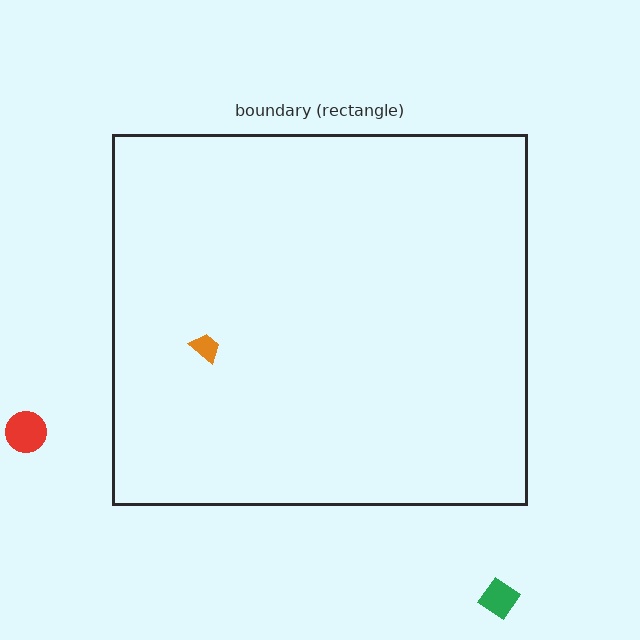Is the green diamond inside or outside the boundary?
Outside.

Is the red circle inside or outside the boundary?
Outside.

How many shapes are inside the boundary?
1 inside, 2 outside.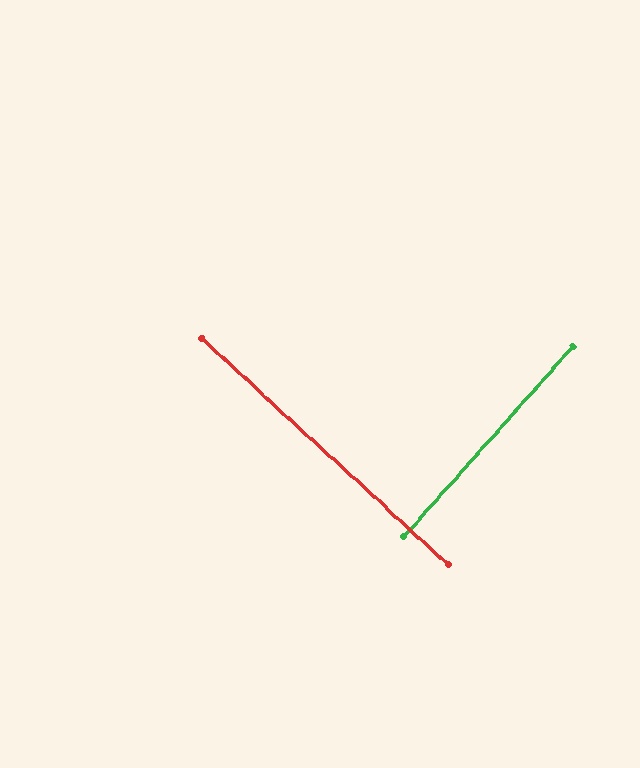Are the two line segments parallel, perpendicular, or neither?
Perpendicular — they meet at approximately 89°.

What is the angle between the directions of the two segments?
Approximately 89 degrees.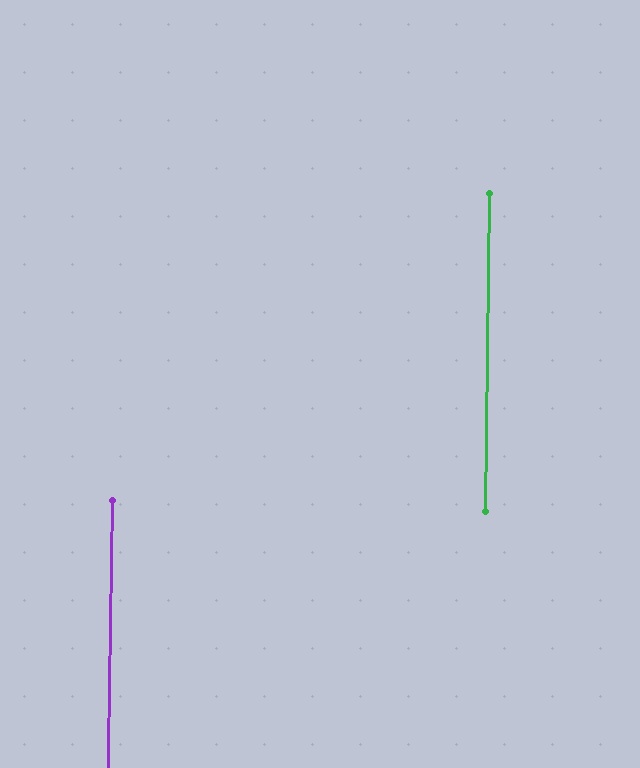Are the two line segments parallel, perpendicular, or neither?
Parallel — their directions differ by only 0.4°.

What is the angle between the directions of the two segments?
Approximately 0 degrees.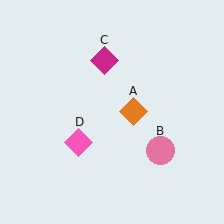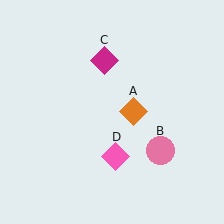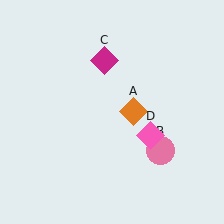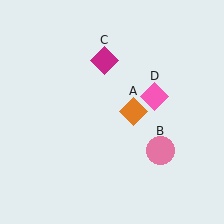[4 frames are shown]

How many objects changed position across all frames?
1 object changed position: pink diamond (object D).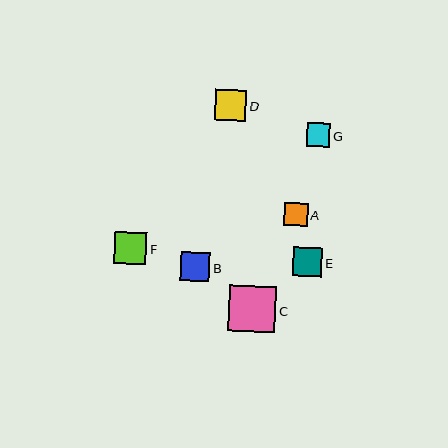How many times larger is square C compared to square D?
Square C is approximately 1.5 times the size of square D.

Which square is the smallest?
Square A is the smallest with a size of approximately 23 pixels.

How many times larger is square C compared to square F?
Square C is approximately 1.4 times the size of square F.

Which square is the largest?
Square C is the largest with a size of approximately 47 pixels.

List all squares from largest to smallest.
From largest to smallest: C, F, D, E, B, G, A.